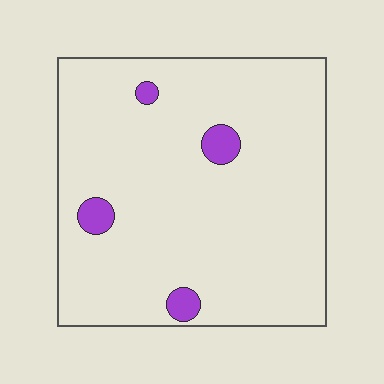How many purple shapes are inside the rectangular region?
4.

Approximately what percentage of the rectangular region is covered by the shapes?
Approximately 5%.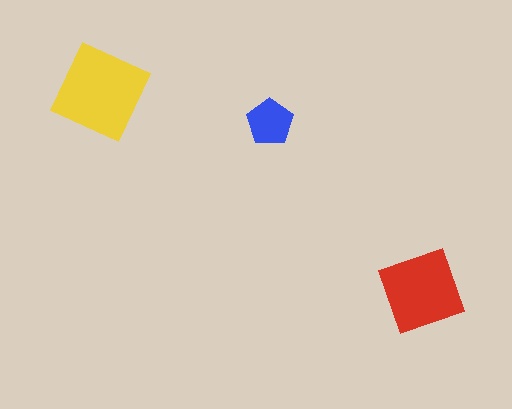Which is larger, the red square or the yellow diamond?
The yellow diamond.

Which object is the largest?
The yellow diamond.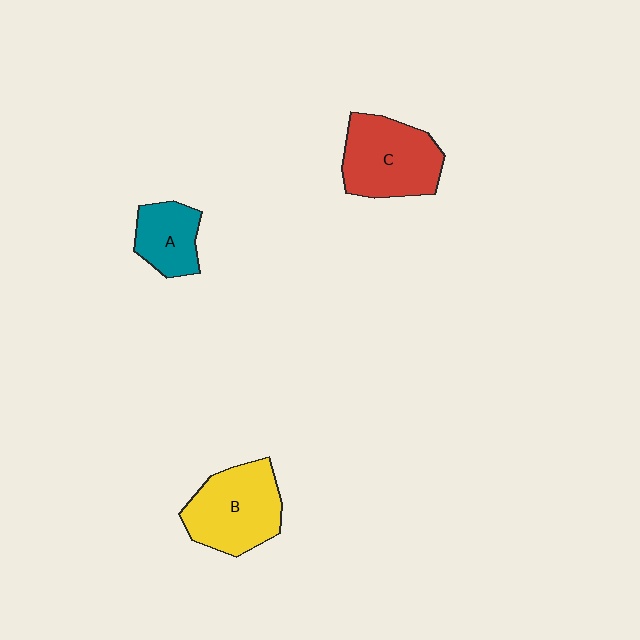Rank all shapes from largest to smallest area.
From largest to smallest: B (yellow), C (red), A (teal).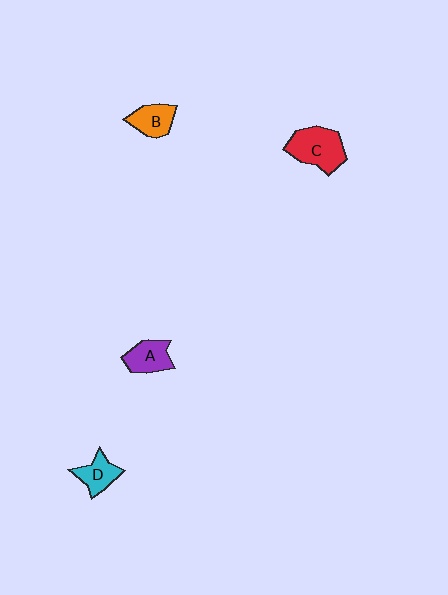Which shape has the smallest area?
Shape D (cyan).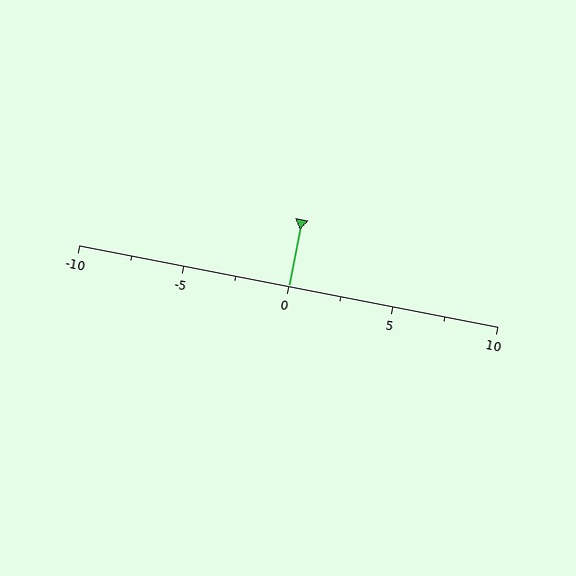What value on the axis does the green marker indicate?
The marker indicates approximately 0.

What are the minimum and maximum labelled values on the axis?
The axis runs from -10 to 10.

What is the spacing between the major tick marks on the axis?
The major ticks are spaced 5 apart.